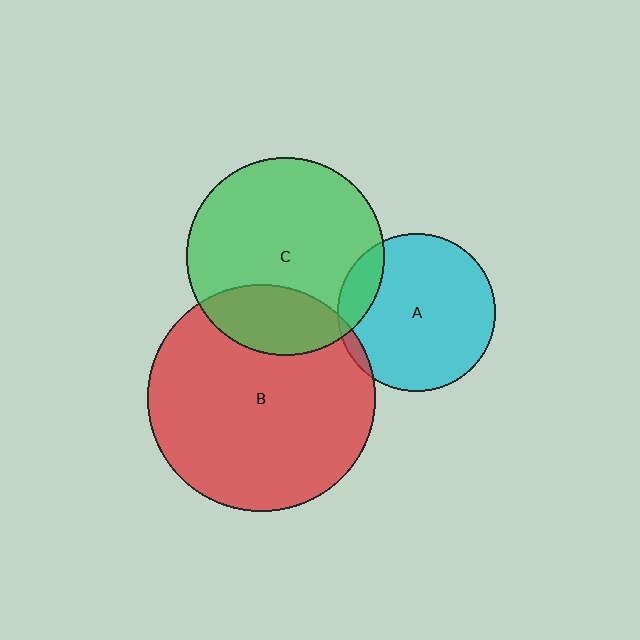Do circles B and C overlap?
Yes.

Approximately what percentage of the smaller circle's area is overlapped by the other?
Approximately 25%.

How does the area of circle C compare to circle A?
Approximately 1.6 times.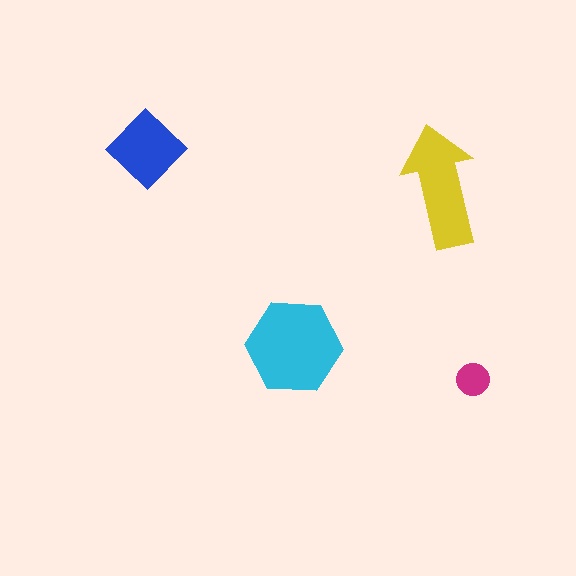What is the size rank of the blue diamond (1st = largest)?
3rd.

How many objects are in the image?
There are 4 objects in the image.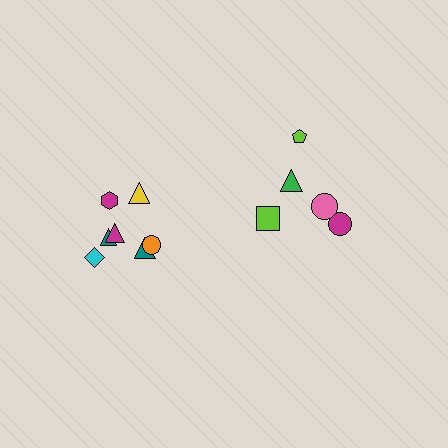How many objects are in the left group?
There are 7 objects.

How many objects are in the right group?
There are 5 objects.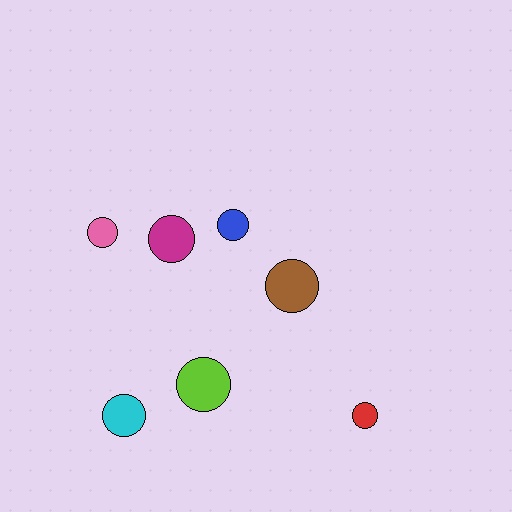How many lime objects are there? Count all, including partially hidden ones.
There is 1 lime object.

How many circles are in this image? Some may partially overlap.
There are 7 circles.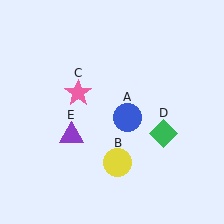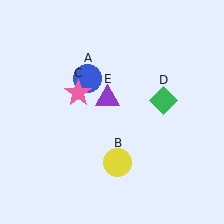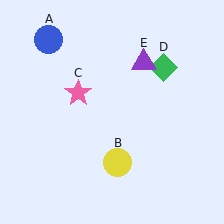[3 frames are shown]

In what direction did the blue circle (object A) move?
The blue circle (object A) moved up and to the left.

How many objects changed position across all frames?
3 objects changed position: blue circle (object A), green diamond (object D), purple triangle (object E).